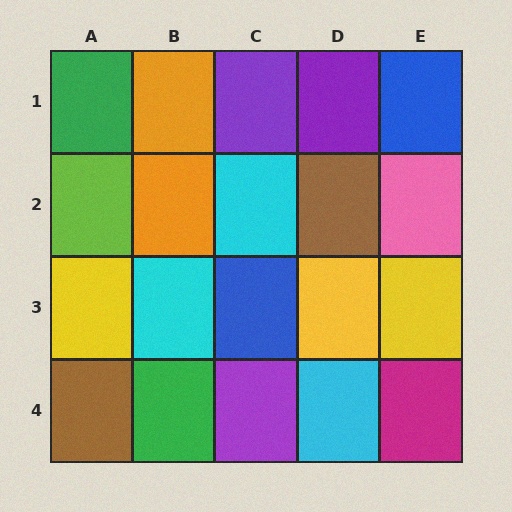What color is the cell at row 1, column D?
Purple.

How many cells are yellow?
3 cells are yellow.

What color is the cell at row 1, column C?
Purple.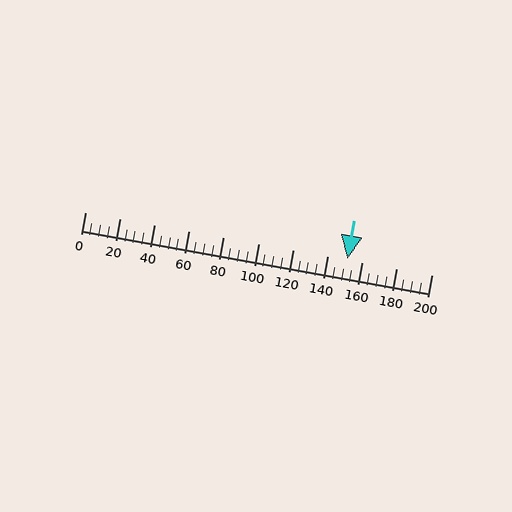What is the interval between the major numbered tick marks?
The major tick marks are spaced 20 units apart.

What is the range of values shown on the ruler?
The ruler shows values from 0 to 200.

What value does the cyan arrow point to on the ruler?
The cyan arrow points to approximately 152.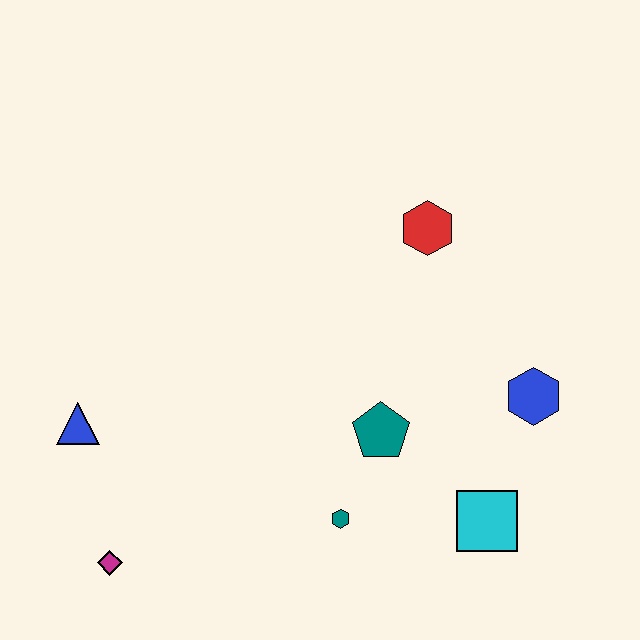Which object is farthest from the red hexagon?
The magenta diamond is farthest from the red hexagon.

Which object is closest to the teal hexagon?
The teal pentagon is closest to the teal hexagon.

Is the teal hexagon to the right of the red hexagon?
No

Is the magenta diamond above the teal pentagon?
No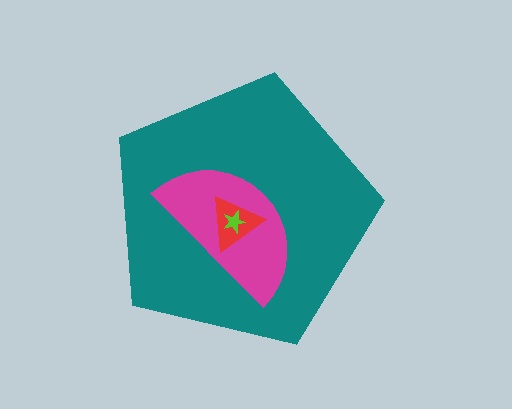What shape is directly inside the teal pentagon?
The magenta semicircle.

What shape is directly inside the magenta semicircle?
The red triangle.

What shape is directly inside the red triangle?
The lime star.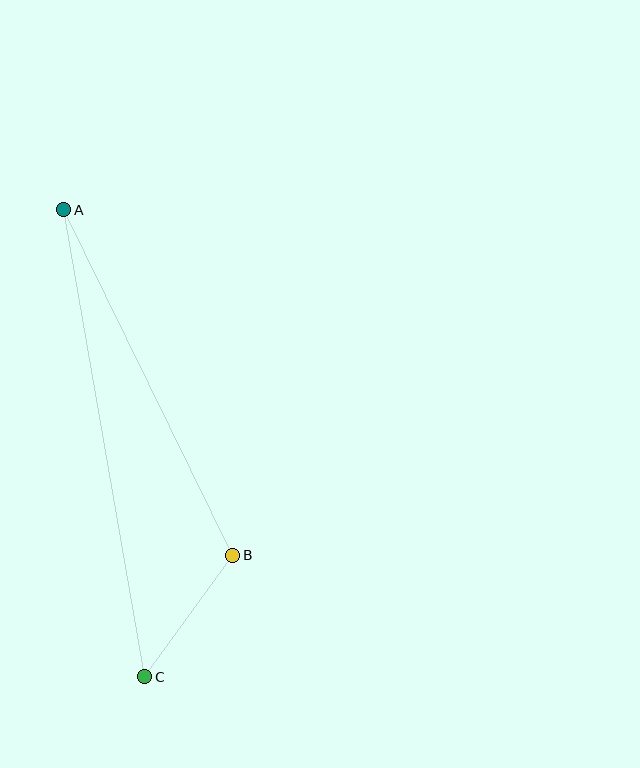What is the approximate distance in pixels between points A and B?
The distance between A and B is approximately 385 pixels.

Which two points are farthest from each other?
Points A and C are farthest from each other.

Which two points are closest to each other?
Points B and C are closest to each other.